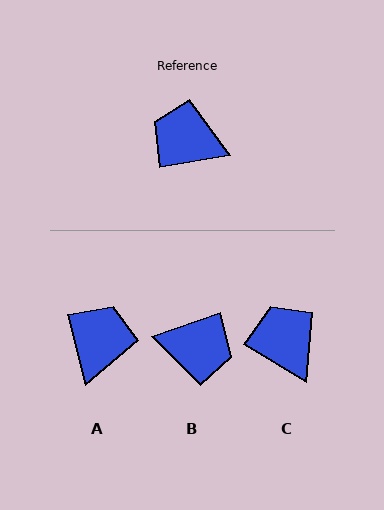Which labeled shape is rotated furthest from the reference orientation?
B, about 171 degrees away.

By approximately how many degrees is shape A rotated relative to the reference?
Approximately 86 degrees clockwise.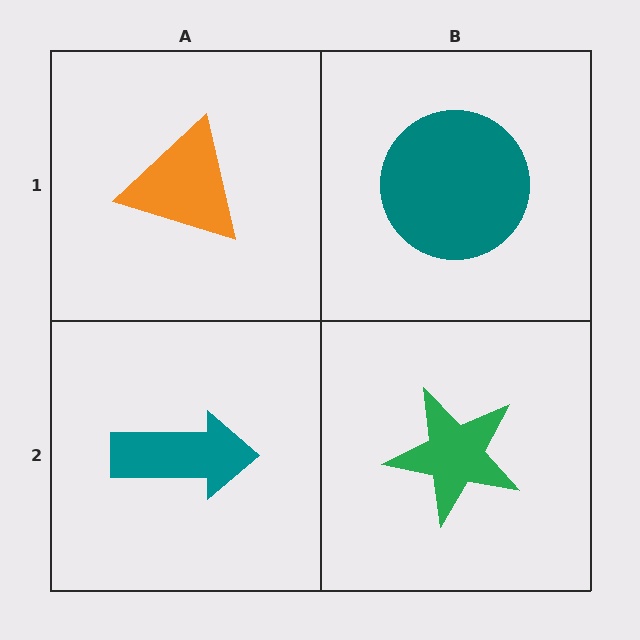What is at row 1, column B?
A teal circle.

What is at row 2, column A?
A teal arrow.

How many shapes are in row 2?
2 shapes.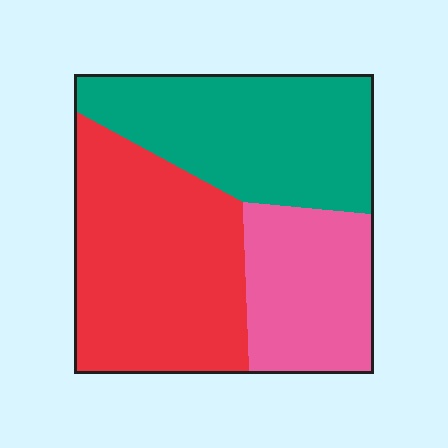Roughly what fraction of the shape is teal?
Teal covers 35% of the shape.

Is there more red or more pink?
Red.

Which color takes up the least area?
Pink, at roughly 25%.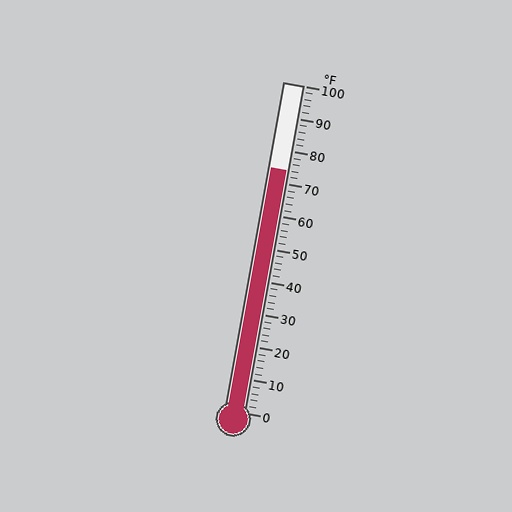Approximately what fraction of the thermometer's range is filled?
The thermometer is filled to approximately 75% of its range.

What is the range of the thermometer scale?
The thermometer scale ranges from 0°F to 100°F.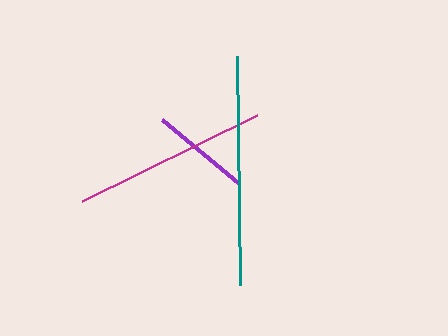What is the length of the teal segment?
The teal segment is approximately 228 pixels long.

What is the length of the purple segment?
The purple segment is approximately 100 pixels long.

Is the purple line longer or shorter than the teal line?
The teal line is longer than the purple line.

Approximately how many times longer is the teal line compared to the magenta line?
The teal line is approximately 1.2 times the length of the magenta line.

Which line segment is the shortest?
The purple line is the shortest at approximately 100 pixels.